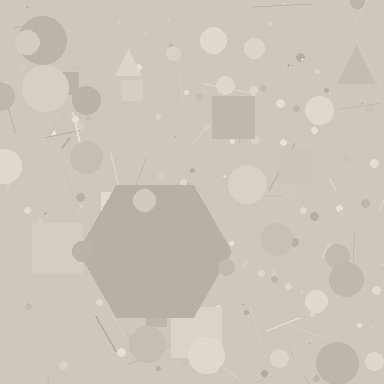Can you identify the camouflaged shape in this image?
The camouflaged shape is a hexagon.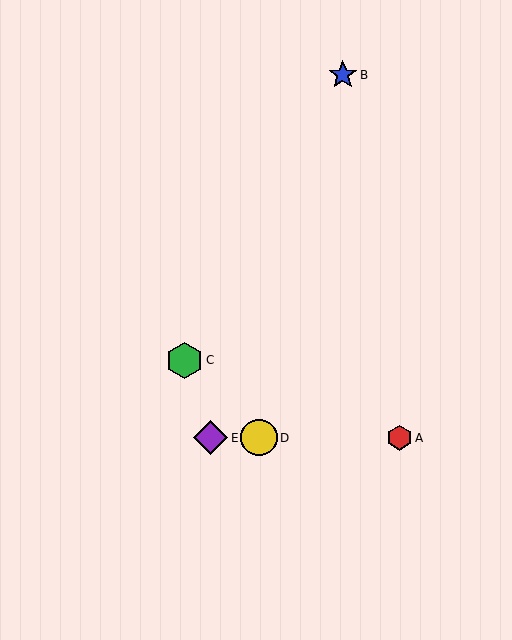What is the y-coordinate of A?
Object A is at y≈438.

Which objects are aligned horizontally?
Objects A, D, E are aligned horizontally.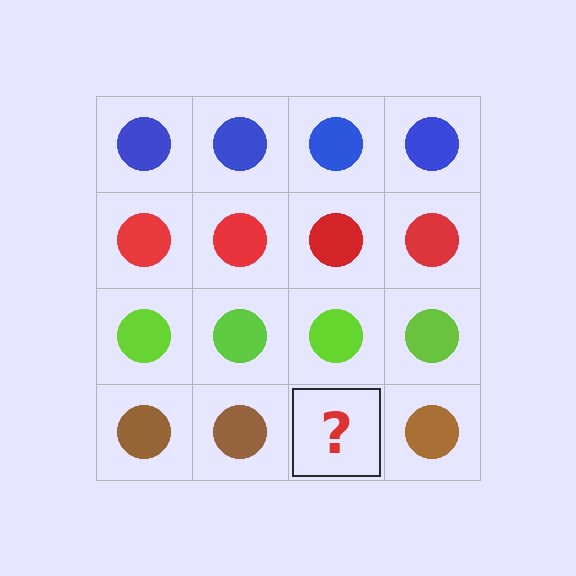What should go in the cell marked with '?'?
The missing cell should contain a brown circle.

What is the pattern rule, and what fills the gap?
The rule is that each row has a consistent color. The gap should be filled with a brown circle.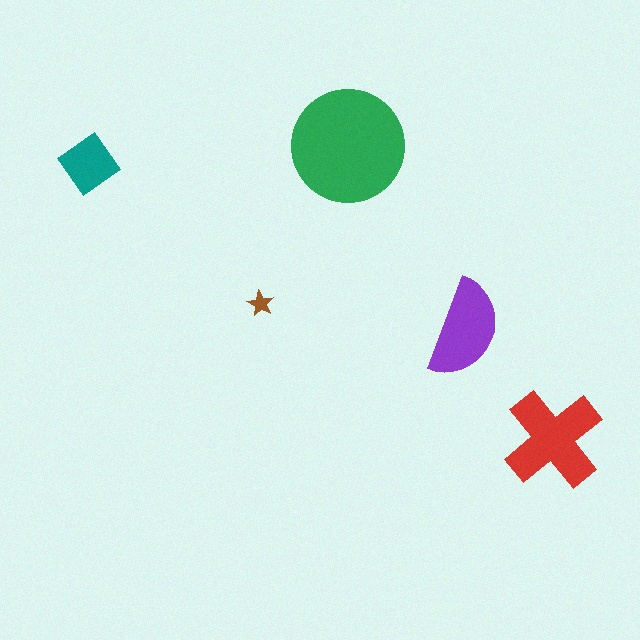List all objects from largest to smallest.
The green circle, the red cross, the purple semicircle, the teal diamond, the brown star.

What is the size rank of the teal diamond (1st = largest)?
4th.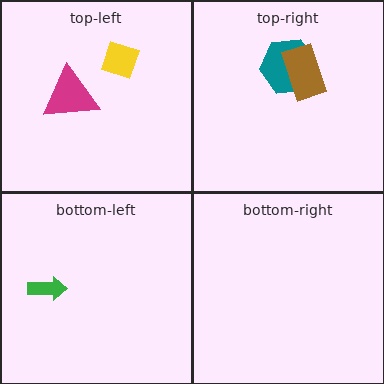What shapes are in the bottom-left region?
The green arrow.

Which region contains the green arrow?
The bottom-left region.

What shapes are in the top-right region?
The teal hexagon, the brown rectangle.